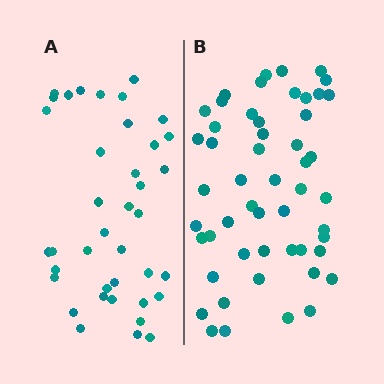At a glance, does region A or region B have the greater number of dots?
Region B (the right region) has more dots.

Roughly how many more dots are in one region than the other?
Region B has approximately 15 more dots than region A.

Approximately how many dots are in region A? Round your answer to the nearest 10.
About 40 dots. (The exact count is 39, which rounds to 40.)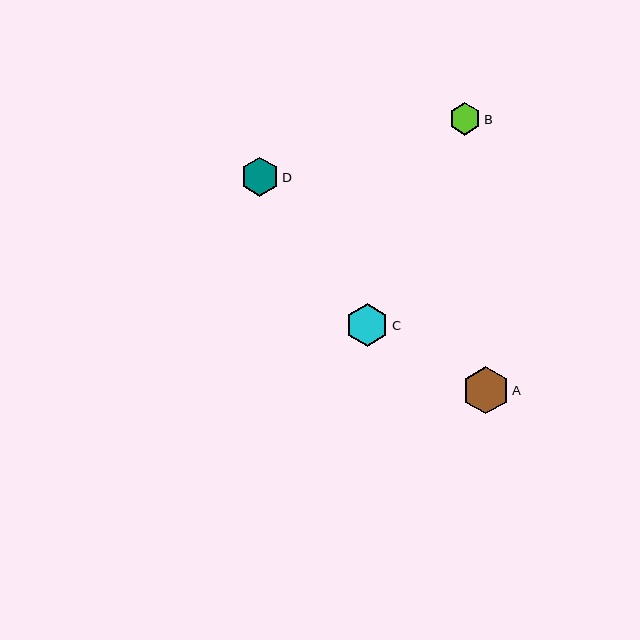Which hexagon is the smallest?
Hexagon B is the smallest with a size of approximately 32 pixels.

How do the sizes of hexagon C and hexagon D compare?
Hexagon C and hexagon D are approximately the same size.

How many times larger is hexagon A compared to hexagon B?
Hexagon A is approximately 1.5 times the size of hexagon B.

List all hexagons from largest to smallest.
From largest to smallest: A, C, D, B.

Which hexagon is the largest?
Hexagon A is the largest with a size of approximately 47 pixels.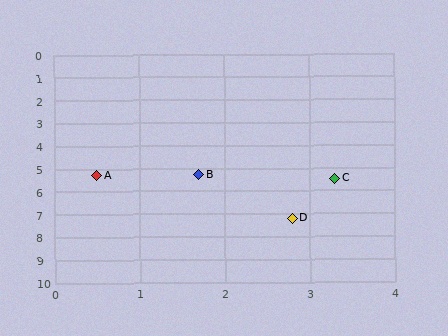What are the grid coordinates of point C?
Point C is at approximately (3.3, 5.5).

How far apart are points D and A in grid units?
Points D and A are about 3.0 grid units apart.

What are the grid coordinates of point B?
Point B is at approximately (1.7, 5.3).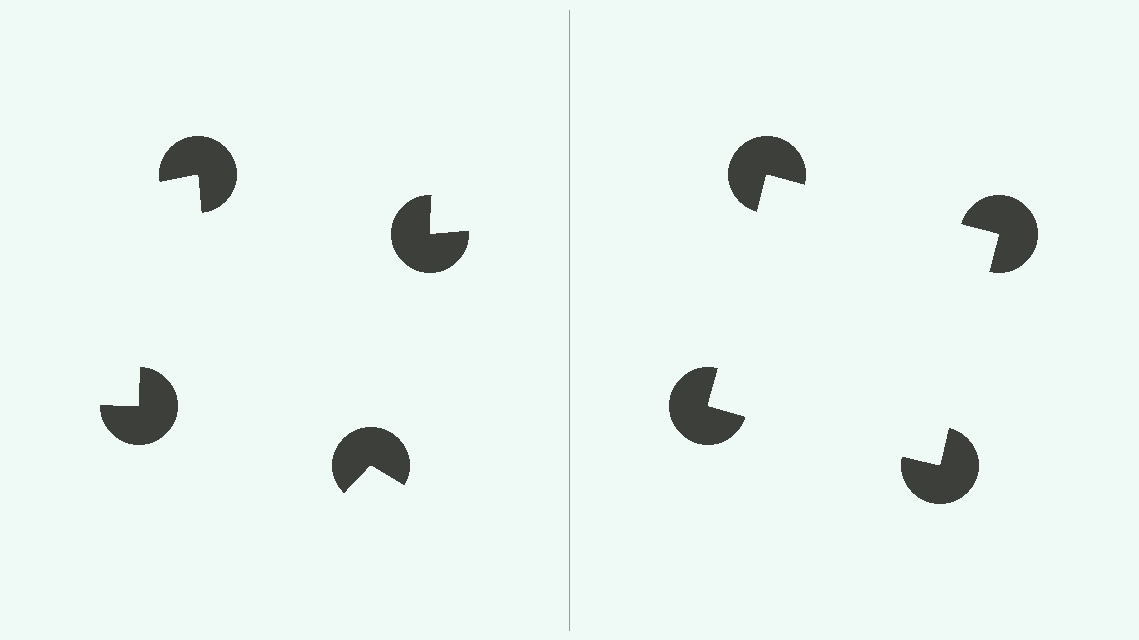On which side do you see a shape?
An illusory square appears on the right side. On the left side the wedge cuts are rotated, so no coherent shape forms.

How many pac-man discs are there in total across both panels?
8 — 4 on each side.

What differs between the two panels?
The pac-man discs are positioned identically on both sides; only the wedge orientations differ. On the right they align to a square; on the left they are misaligned.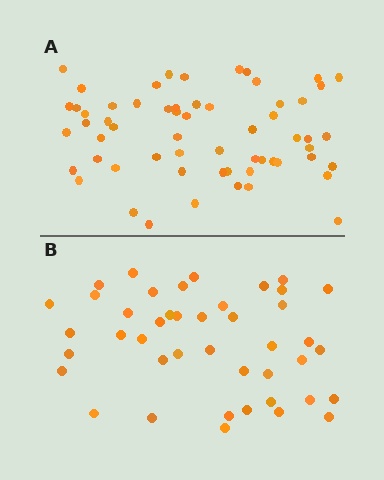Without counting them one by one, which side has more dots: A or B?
Region A (the top region) has more dots.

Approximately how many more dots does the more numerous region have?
Region A has approximately 15 more dots than region B.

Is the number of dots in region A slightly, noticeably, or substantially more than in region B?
Region A has noticeably more, but not dramatically so. The ratio is roughly 1.4 to 1.